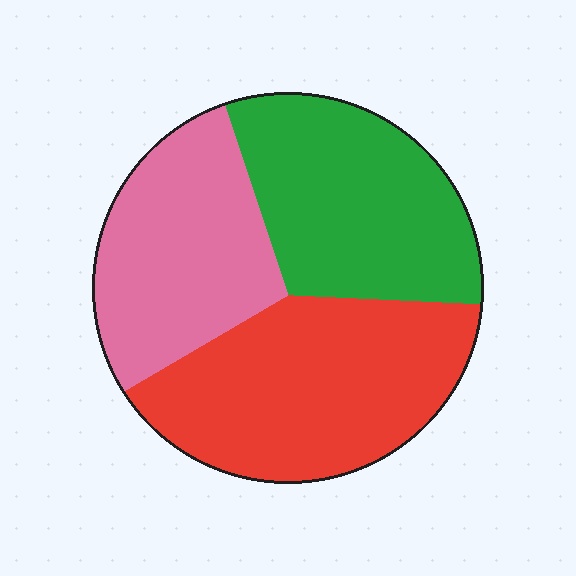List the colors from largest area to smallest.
From largest to smallest: red, green, pink.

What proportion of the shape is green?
Green covers about 30% of the shape.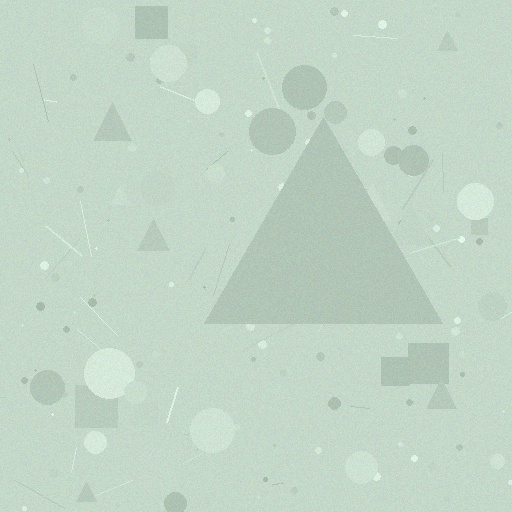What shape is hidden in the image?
A triangle is hidden in the image.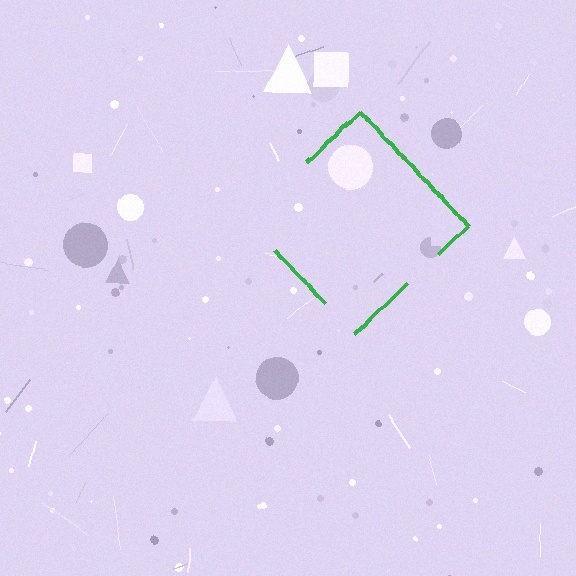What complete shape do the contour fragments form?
The contour fragments form a diamond.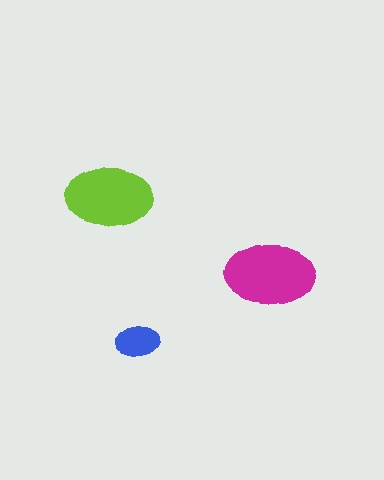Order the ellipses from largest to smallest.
the magenta one, the lime one, the blue one.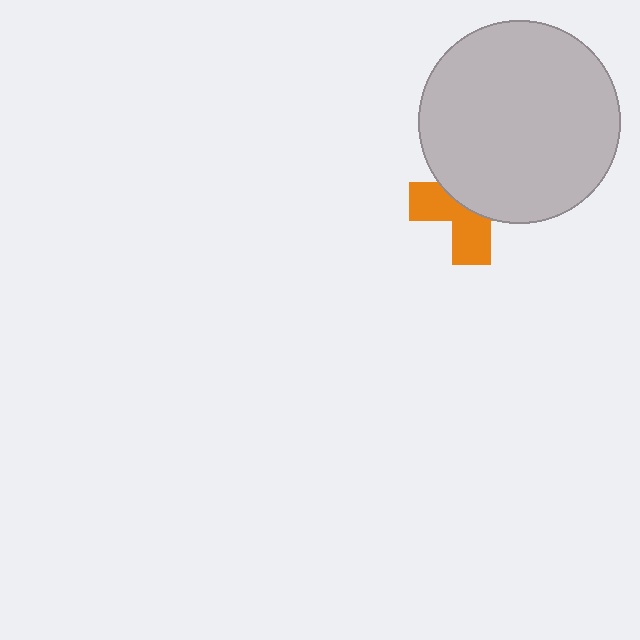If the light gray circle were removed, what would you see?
You would see the complete orange cross.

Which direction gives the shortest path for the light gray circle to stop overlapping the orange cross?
Moving up gives the shortest separation.